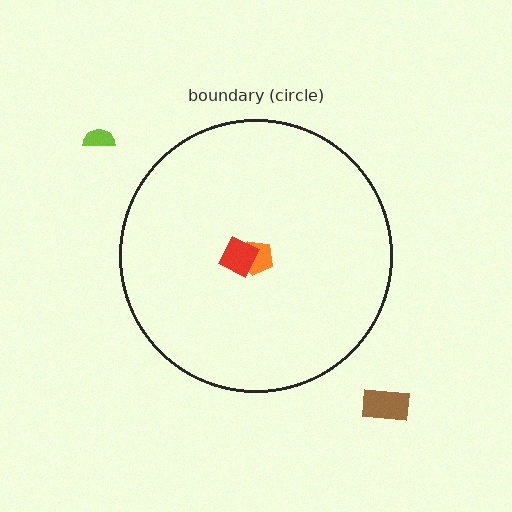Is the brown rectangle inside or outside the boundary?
Outside.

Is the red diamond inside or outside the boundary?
Inside.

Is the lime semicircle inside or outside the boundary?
Outside.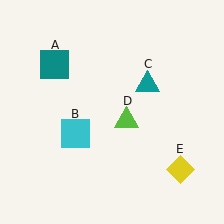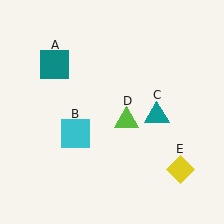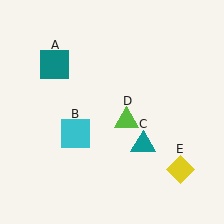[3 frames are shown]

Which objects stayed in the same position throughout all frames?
Teal square (object A) and cyan square (object B) and lime triangle (object D) and yellow diamond (object E) remained stationary.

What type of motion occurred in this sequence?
The teal triangle (object C) rotated clockwise around the center of the scene.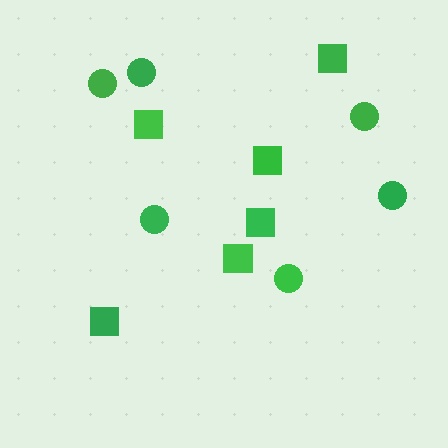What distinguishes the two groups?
There are 2 groups: one group of circles (6) and one group of squares (6).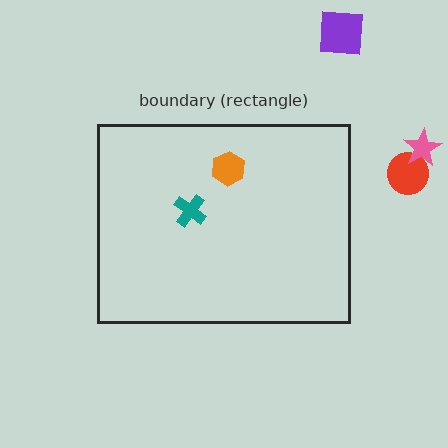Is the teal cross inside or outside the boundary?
Inside.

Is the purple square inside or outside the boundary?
Outside.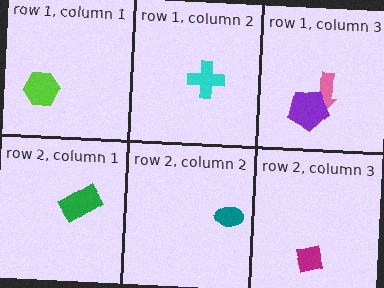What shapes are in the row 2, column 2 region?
The teal ellipse.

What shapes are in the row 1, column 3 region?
The pink arrow, the purple pentagon.